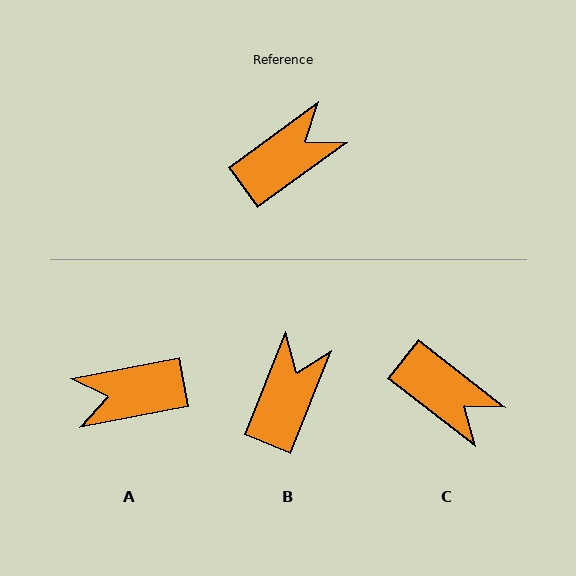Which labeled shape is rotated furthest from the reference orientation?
A, about 155 degrees away.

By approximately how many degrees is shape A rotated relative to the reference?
Approximately 155 degrees counter-clockwise.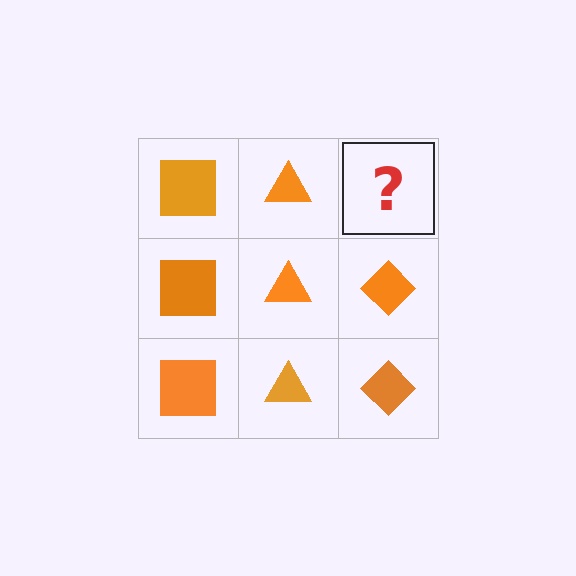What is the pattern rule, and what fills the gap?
The rule is that each column has a consistent shape. The gap should be filled with an orange diamond.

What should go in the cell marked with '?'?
The missing cell should contain an orange diamond.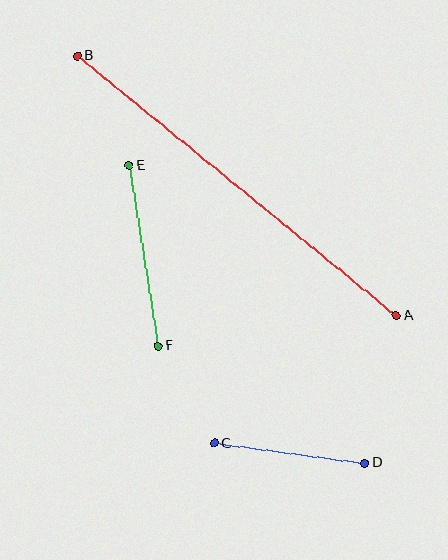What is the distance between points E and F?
The distance is approximately 182 pixels.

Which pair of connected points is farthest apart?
Points A and B are farthest apart.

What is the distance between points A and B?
The distance is approximately 411 pixels.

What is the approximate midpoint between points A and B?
The midpoint is at approximately (237, 186) pixels.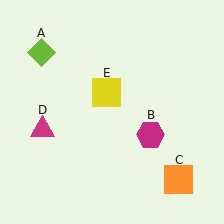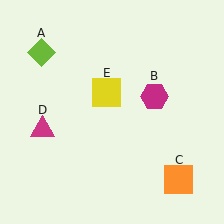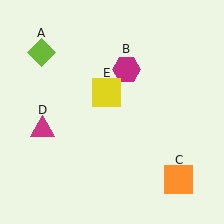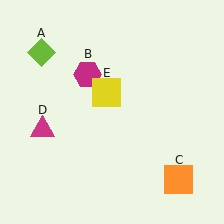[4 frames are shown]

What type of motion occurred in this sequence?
The magenta hexagon (object B) rotated counterclockwise around the center of the scene.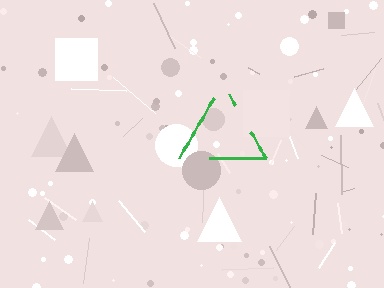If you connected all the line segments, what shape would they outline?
They would outline a triangle.